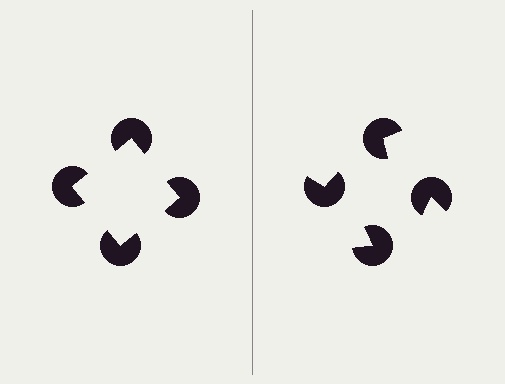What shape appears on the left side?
An illusory square.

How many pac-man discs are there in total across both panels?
8 — 4 on each side.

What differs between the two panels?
The pac-man discs are positioned identically on both sides; only the wedge orientations differ. On the left they align to a square; on the right they are misaligned.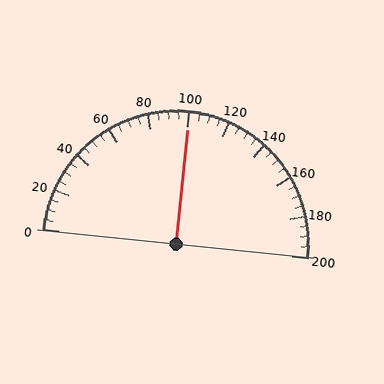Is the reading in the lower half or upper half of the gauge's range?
The reading is in the upper half of the range (0 to 200).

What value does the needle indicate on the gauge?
The needle indicates approximately 100.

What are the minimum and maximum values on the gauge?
The gauge ranges from 0 to 200.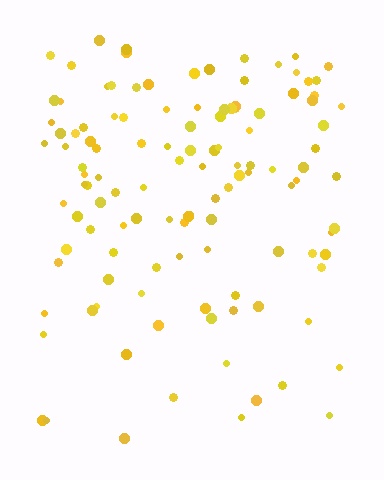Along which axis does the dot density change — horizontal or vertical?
Vertical.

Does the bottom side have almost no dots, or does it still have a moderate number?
Still a moderate number, just noticeably fewer than the top.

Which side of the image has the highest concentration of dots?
The top.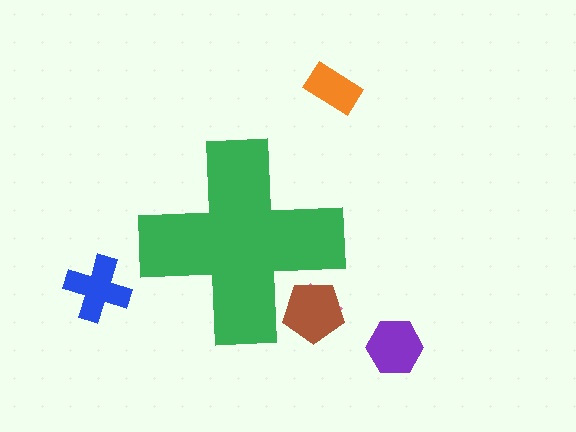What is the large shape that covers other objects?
A green cross.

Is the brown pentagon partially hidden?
Yes, the brown pentagon is partially hidden behind the green cross.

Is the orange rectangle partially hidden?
No, the orange rectangle is fully visible.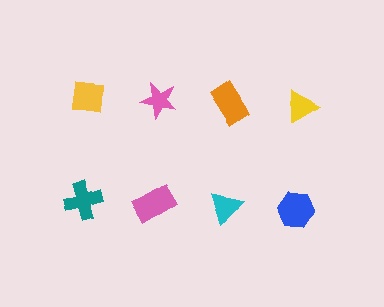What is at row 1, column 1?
A yellow square.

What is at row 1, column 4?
A yellow triangle.